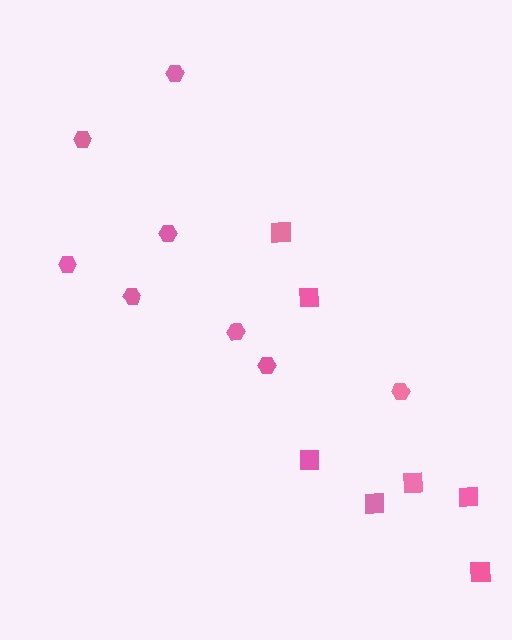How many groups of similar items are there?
There are 2 groups: one group of hexagons (8) and one group of squares (7).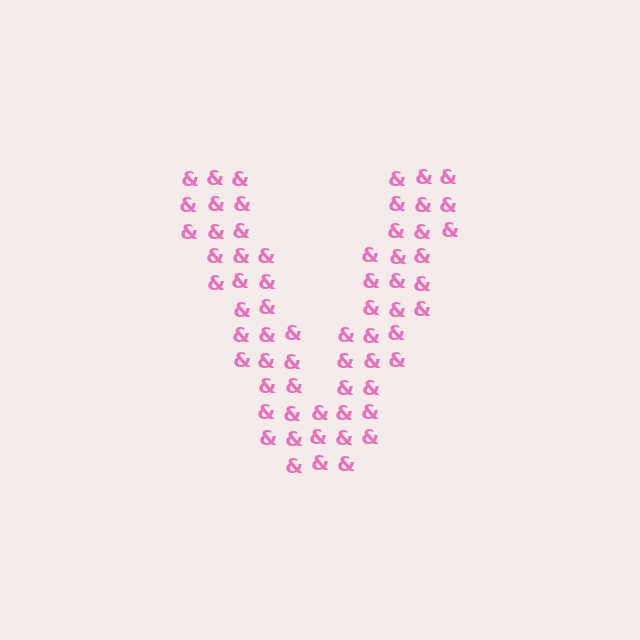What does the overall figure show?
The overall figure shows the letter V.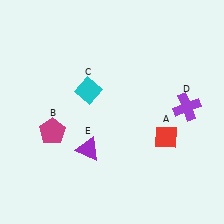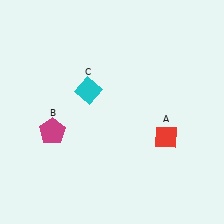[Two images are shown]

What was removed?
The purple cross (D), the purple triangle (E) were removed in Image 2.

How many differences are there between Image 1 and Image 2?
There are 2 differences between the two images.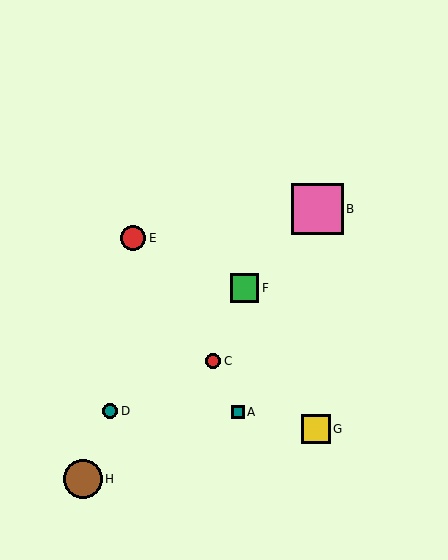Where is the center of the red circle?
The center of the red circle is at (133, 238).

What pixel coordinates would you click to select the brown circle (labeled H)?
Click at (83, 479) to select the brown circle H.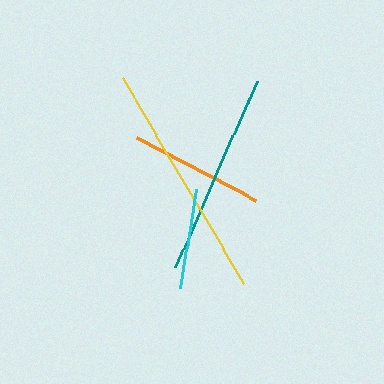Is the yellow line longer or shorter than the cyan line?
The yellow line is longer than the cyan line.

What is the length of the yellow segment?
The yellow segment is approximately 239 pixels long.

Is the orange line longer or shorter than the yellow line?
The yellow line is longer than the orange line.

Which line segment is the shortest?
The cyan line is the shortest at approximately 99 pixels.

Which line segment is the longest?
The yellow line is the longest at approximately 239 pixels.